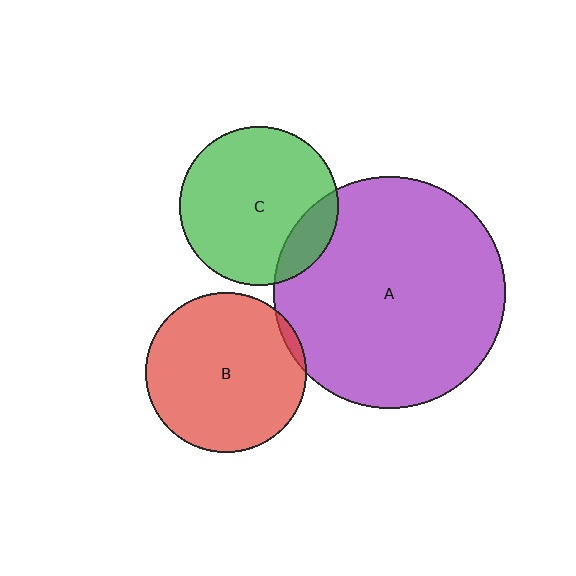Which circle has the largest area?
Circle A (purple).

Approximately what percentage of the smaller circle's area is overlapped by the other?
Approximately 5%.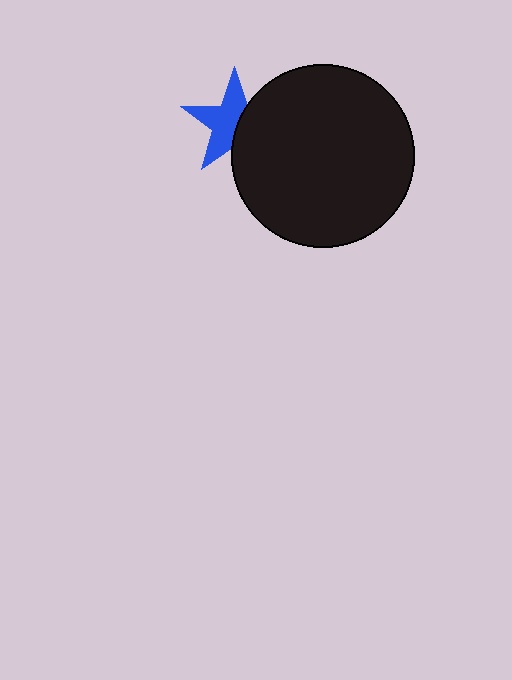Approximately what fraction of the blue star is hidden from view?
Roughly 41% of the blue star is hidden behind the black circle.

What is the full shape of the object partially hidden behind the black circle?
The partially hidden object is a blue star.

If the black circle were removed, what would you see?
You would see the complete blue star.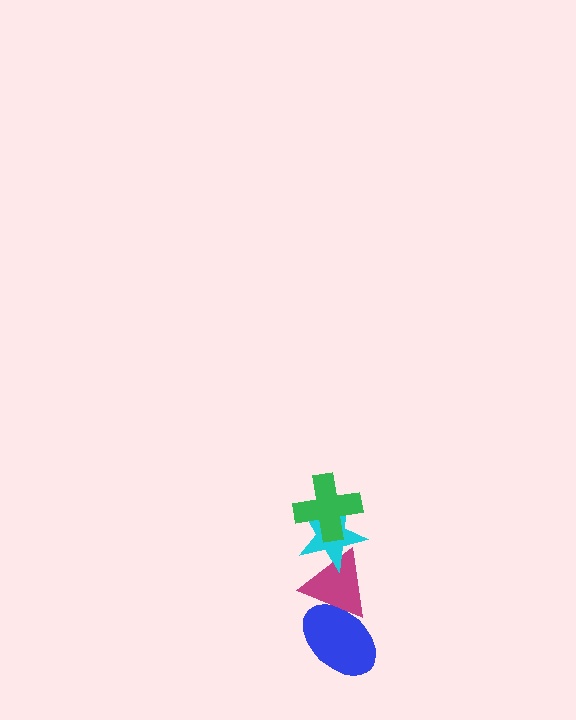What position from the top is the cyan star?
The cyan star is 2nd from the top.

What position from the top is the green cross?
The green cross is 1st from the top.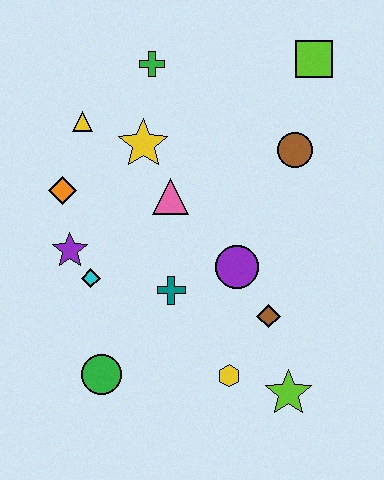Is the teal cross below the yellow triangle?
Yes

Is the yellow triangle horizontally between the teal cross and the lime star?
No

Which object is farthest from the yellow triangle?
The lime star is farthest from the yellow triangle.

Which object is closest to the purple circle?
The brown diamond is closest to the purple circle.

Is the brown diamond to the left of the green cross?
No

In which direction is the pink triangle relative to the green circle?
The pink triangle is above the green circle.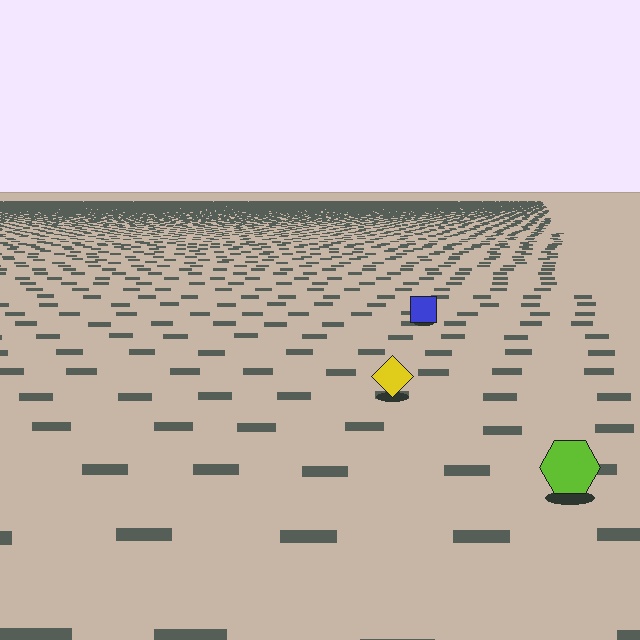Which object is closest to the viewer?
The lime hexagon is closest. The texture marks near it are larger and more spread out.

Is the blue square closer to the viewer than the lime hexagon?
No. The lime hexagon is closer — you can tell from the texture gradient: the ground texture is coarser near it.